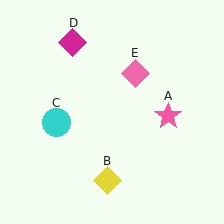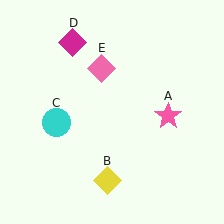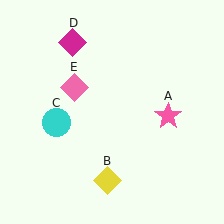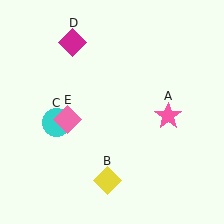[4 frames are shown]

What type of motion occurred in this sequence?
The pink diamond (object E) rotated counterclockwise around the center of the scene.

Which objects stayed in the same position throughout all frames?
Pink star (object A) and yellow diamond (object B) and cyan circle (object C) and magenta diamond (object D) remained stationary.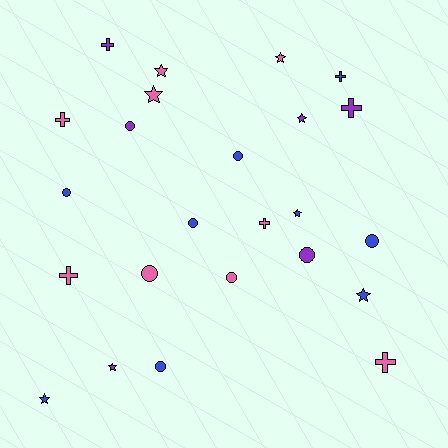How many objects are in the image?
There are 24 objects.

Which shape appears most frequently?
Circle, with 9 objects.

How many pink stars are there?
There are 3 pink stars.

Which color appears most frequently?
Blue, with 9 objects.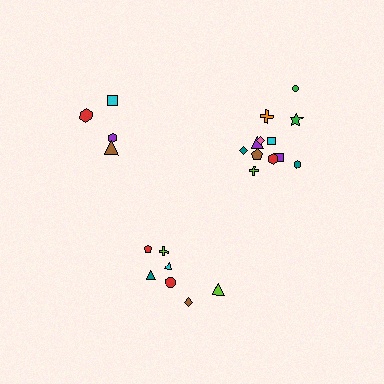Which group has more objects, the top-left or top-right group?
The top-right group.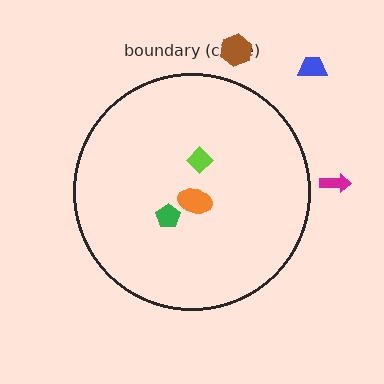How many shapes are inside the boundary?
3 inside, 3 outside.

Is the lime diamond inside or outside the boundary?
Inside.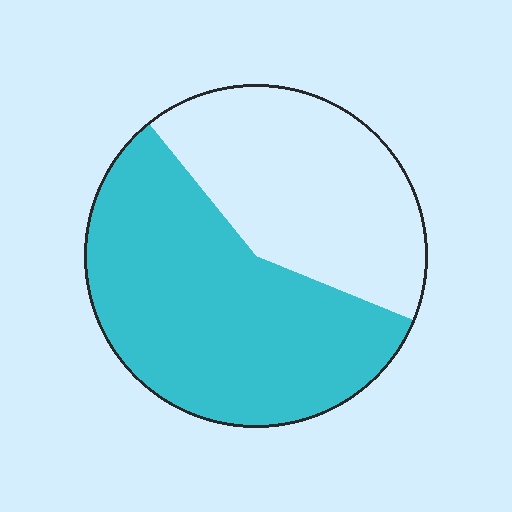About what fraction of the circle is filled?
About three fifths (3/5).